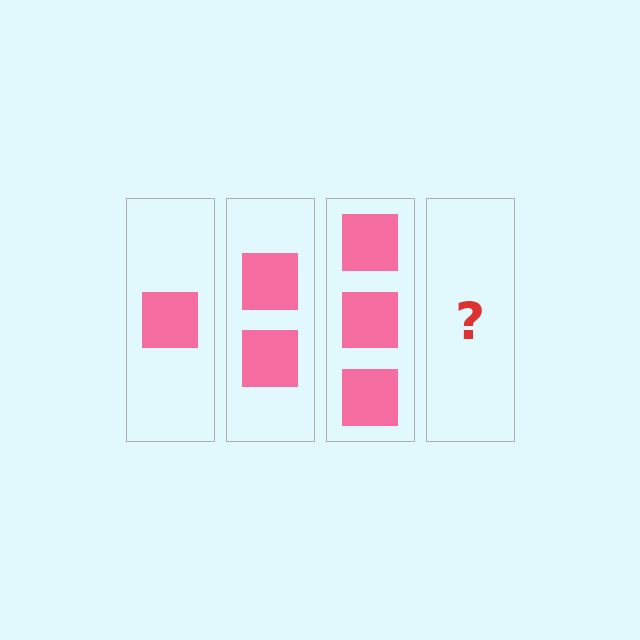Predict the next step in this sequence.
The next step is 4 squares.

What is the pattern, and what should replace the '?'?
The pattern is that each step adds one more square. The '?' should be 4 squares.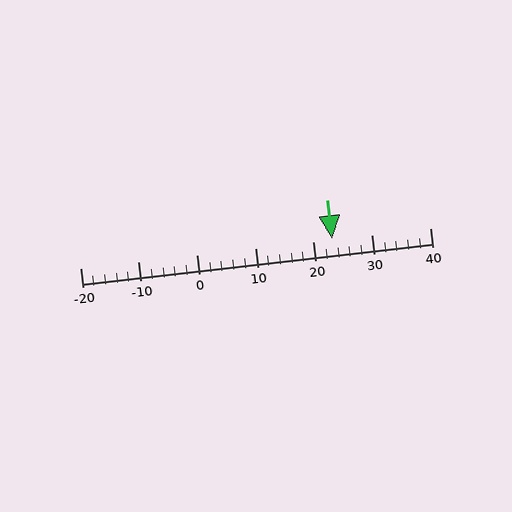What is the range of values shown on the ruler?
The ruler shows values from -20 to 40.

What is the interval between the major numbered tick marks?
The major tick marks are spaced 10 units apart.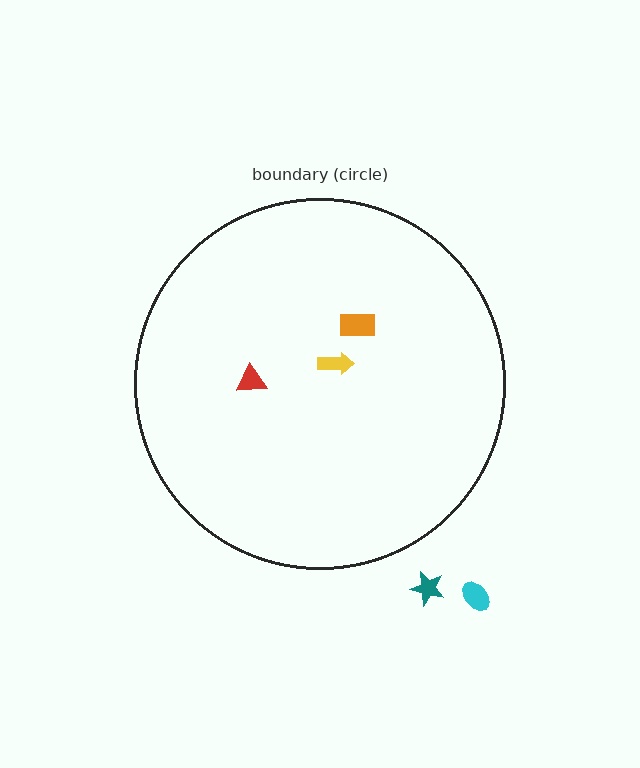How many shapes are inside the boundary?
3 inside, 2 outside.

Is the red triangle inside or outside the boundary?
Inside.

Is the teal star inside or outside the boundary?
Outside.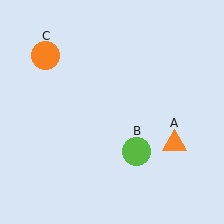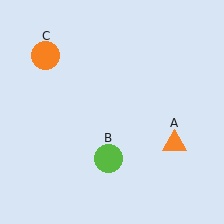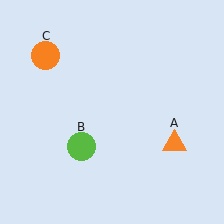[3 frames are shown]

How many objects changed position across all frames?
1 object changed position: lime circle (object B).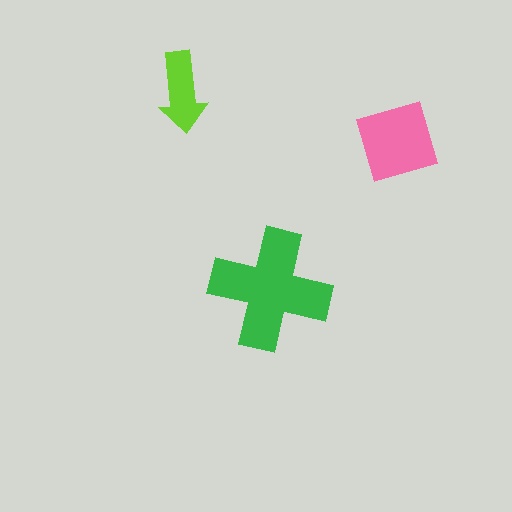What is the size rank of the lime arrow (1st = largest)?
3rd.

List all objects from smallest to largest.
The lime arrow, the pink diamond, the green cross.